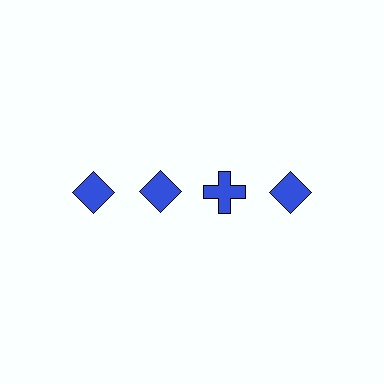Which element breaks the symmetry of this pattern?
The blue cross in the top row, center column breaks the symmetry. All other shapes are blue diamonds.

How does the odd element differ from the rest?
It has a different shape: cross instead of diamond.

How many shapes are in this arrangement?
There are 4 shapes arranged in a grid pattern.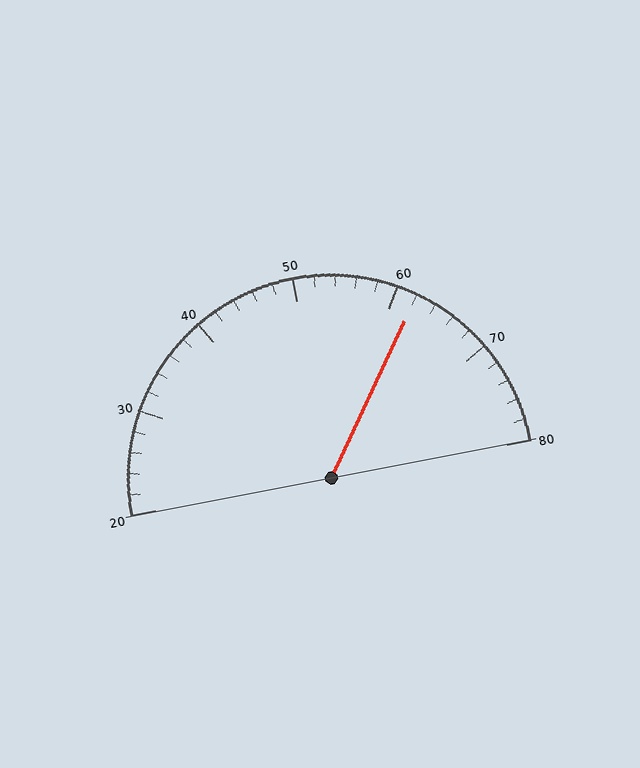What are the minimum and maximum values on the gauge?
The gauge ranges from 20 to 80.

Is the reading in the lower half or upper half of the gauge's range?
The reading is in the upper half of the range (20 to 80).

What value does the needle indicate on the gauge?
The needle indicates approximately 62.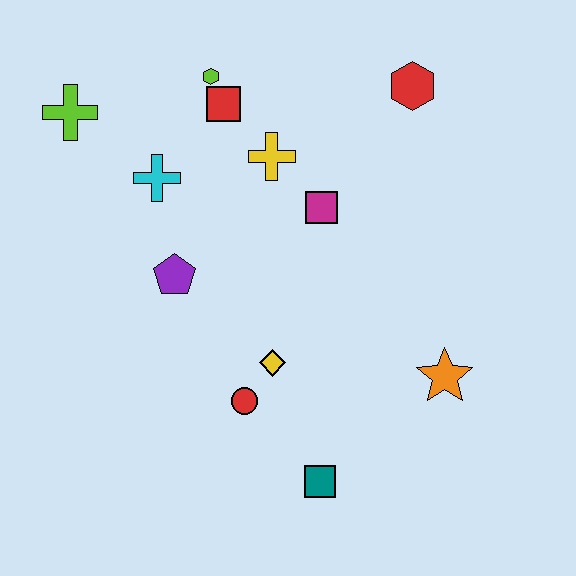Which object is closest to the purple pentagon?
The cyan cross is closest to the purple pentagon.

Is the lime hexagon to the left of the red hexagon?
Yes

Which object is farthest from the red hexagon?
The teal square is farthest from the red hexagon.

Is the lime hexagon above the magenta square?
Yes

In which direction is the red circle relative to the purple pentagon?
The red circle is below the purple pentagon.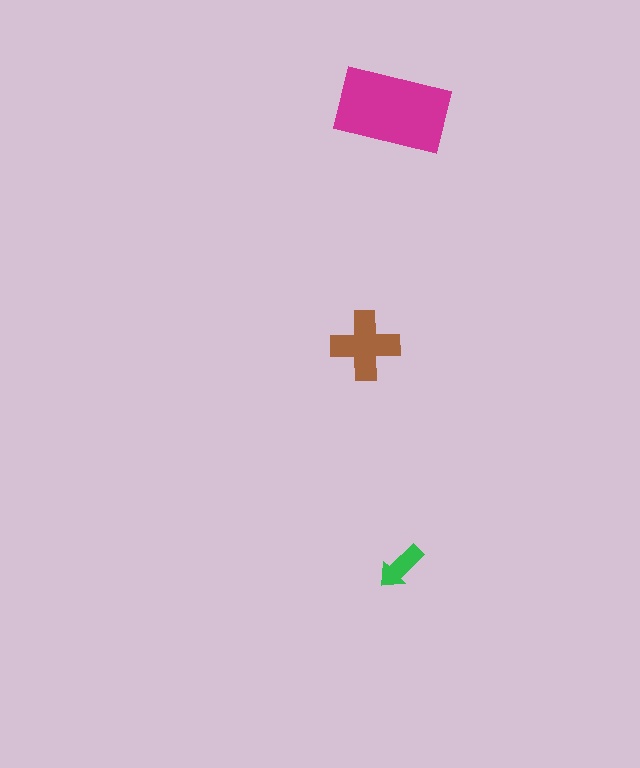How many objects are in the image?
There are 3 objects in the image.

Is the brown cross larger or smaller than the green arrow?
Larger.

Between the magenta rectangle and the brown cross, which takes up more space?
The magenta rectangle.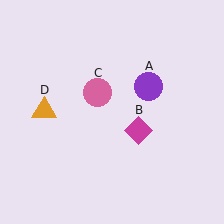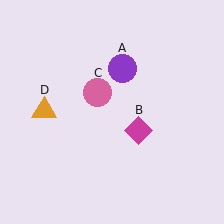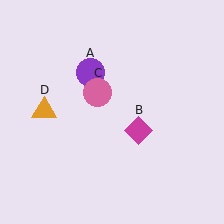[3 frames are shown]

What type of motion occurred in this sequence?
The purple circle (object A) rotated counterclockwise around the center of the scene.